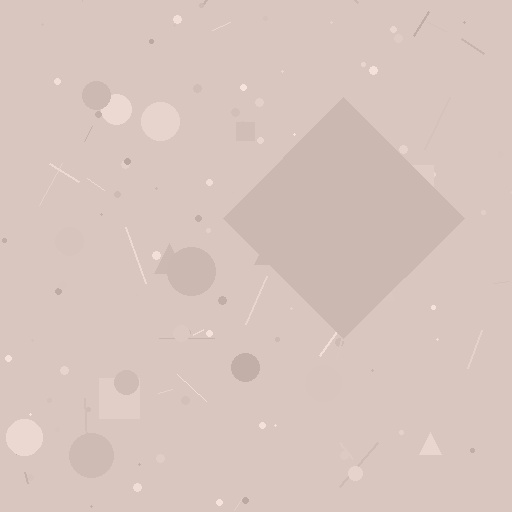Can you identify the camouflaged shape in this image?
The camouflaged shape is a diamond.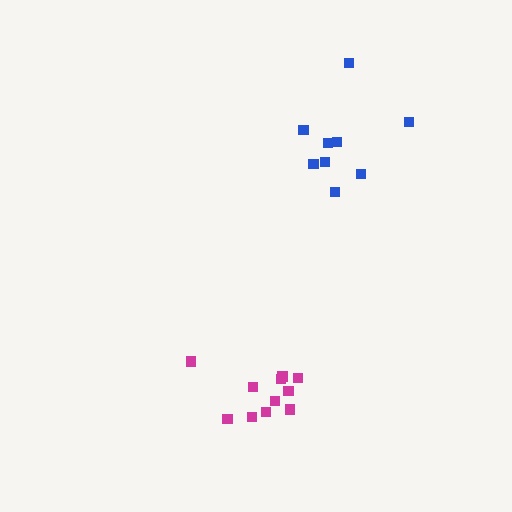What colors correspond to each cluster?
The clusters are colored: blue, magenta.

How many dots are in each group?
Group 1: 9 dots, Group 2: 11 dots (20 total).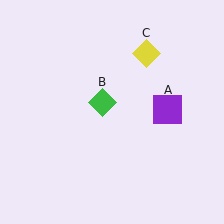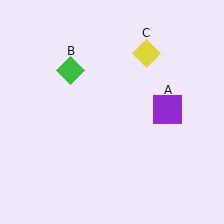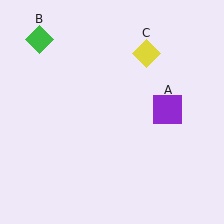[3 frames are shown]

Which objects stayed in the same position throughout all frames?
Purple square (object A) and yellow diamond (object C) remained stationary.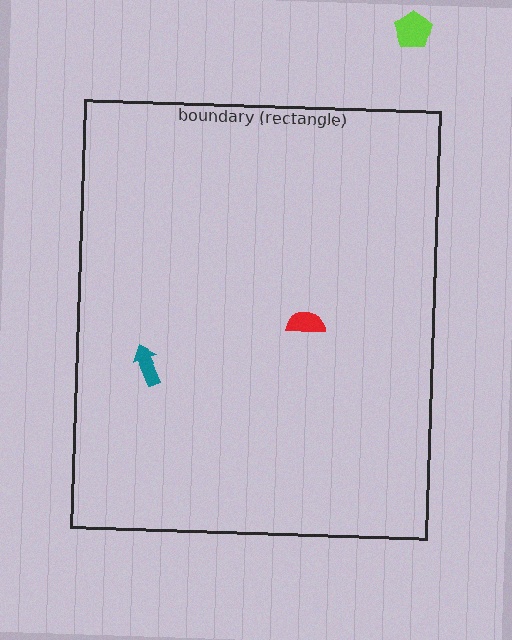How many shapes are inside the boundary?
2 inside, 1 outside.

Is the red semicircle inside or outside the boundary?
Inside.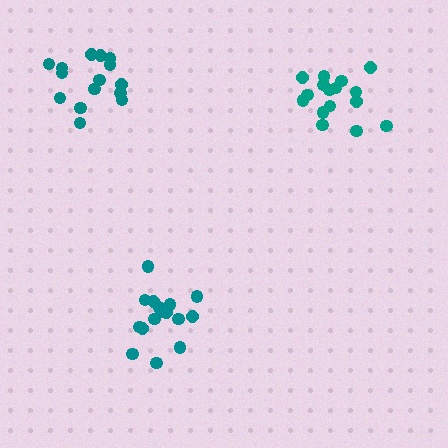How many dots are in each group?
Group 1: 16 dots, Group 2: 16 dots, Group 3: 15 dots (47 total).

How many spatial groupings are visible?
There are 3 spatial groupings.